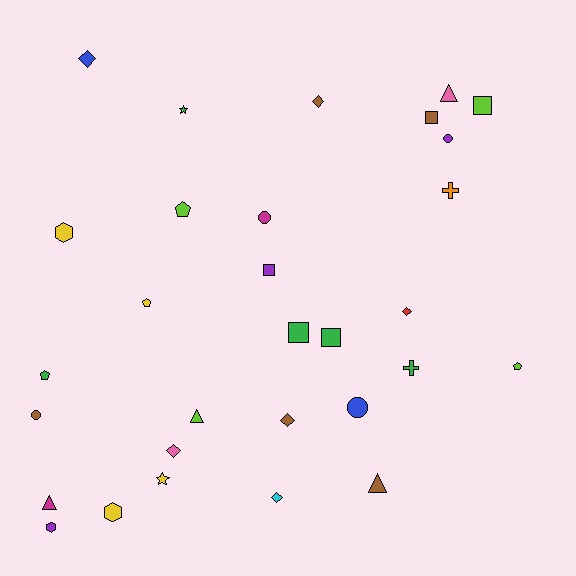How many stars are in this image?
There are 2 stars.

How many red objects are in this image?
There is 1 red object.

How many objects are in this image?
There are 30 objects.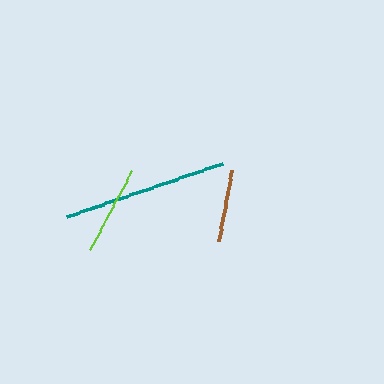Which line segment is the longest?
The teal line is the longest at approximately 165 pixels.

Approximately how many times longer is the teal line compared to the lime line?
The teal line is approximately 1.9 times the length of the lime line.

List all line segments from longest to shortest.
From longest to shortest: teal, lime, brown.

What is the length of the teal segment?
The teal segment is approximately 165 pixels long.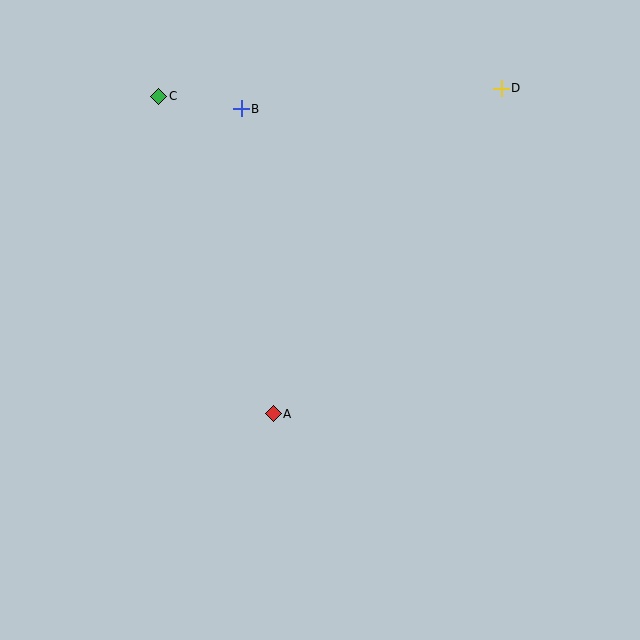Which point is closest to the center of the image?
Point A at (273, 414) is closest to the center.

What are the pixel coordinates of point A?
Point A is at (273, 414).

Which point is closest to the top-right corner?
Point D is closest to the top-right corner.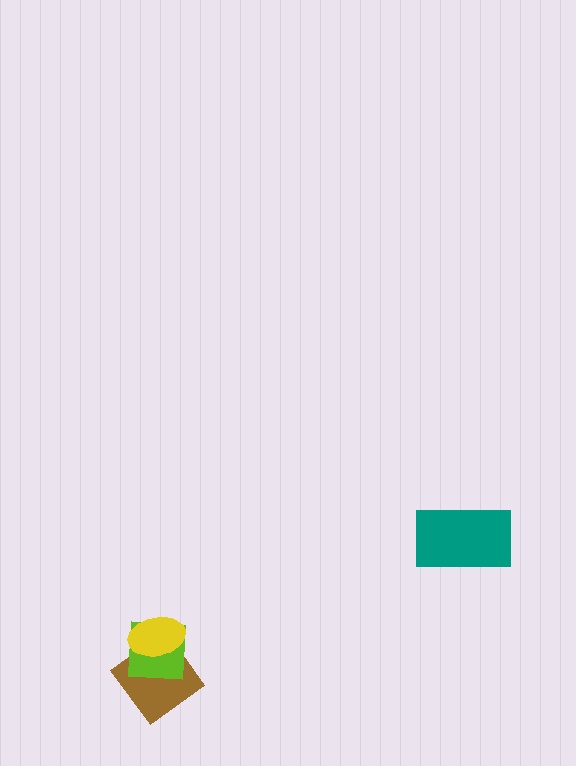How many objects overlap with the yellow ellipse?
2 objects overlap with the yellow ellipse.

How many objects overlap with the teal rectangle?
0 objects overlap with the teal rectangle.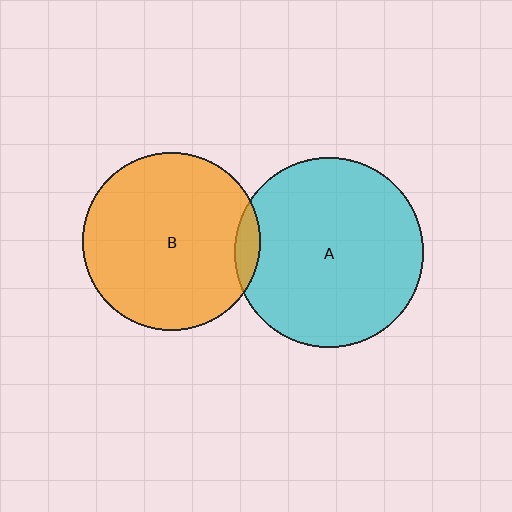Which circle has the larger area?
Circle A (cyan).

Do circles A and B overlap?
Yes.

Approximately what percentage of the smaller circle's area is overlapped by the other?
Approximately 5%.